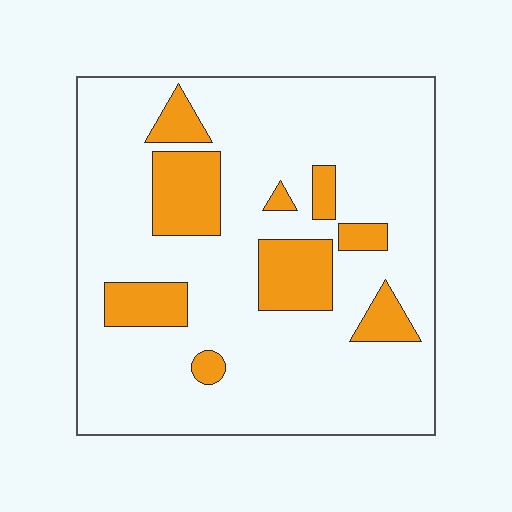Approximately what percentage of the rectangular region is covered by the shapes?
Approximately 20%.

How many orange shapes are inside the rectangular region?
9.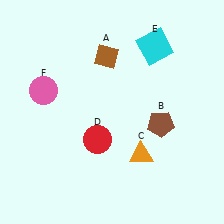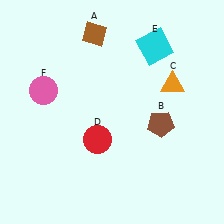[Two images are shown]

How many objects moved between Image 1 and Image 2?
2 objects moved between the two images.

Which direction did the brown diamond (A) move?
The brown diamond (A) moved up.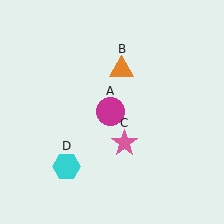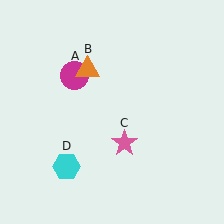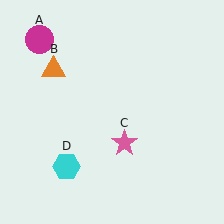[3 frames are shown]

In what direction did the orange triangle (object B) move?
The orange triangle (object B) moved left.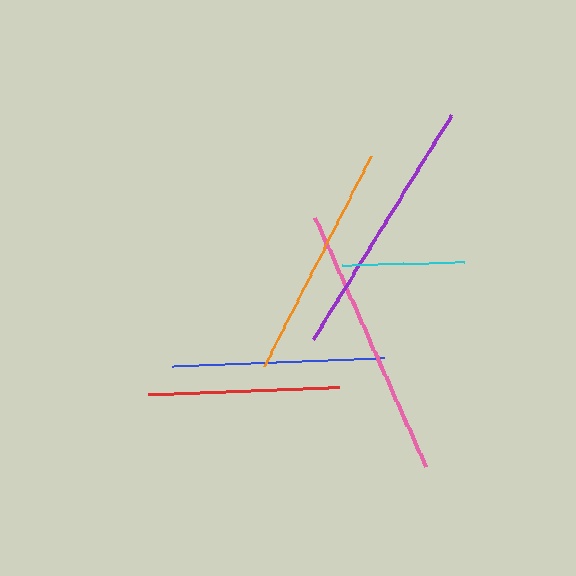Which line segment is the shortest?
The cyan line is the shortest at approximately 122 pixels.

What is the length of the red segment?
The red segment is approximately 191 pixels long.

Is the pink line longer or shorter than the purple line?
The pink line is longer than the purple line.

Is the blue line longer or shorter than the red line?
The blue line is longer than the red line.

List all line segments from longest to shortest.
From longest to shortest: pink, purple, orange, blue, red, cyan.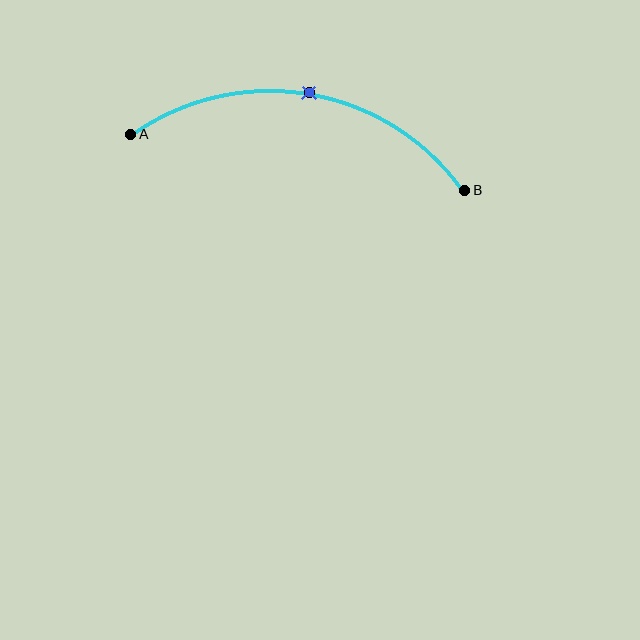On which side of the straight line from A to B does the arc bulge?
The arc bulges above the straight line connecting A and B.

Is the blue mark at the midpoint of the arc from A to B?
Yes. The blue mark lies on the arc at equal arc-length from both A and B — it is the arc midpoint.